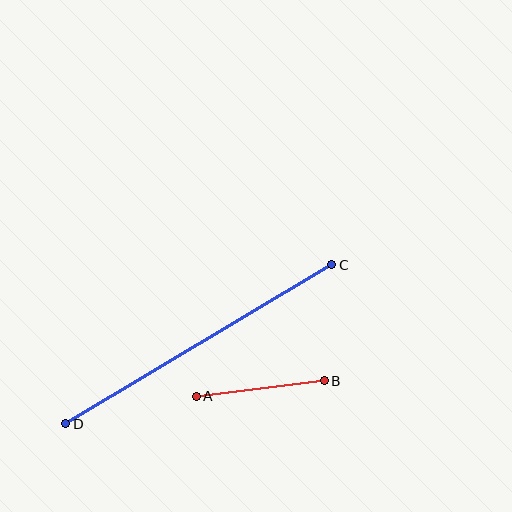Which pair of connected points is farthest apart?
Points C and D are farthest apart.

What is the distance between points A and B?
The distance is approximately 129 pixels.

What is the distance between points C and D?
The distance is approximately 310 pixels.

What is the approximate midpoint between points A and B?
The midpoint is at approximately (260, 389) pixels.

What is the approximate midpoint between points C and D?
The midpoint is at approximately (199, 344) pixels.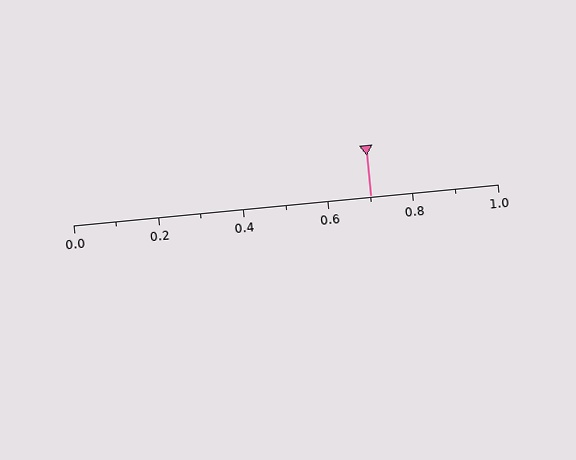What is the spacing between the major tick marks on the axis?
The major ticks are spaced 0.2 apart.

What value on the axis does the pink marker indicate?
The marker indicates approximately 0.7.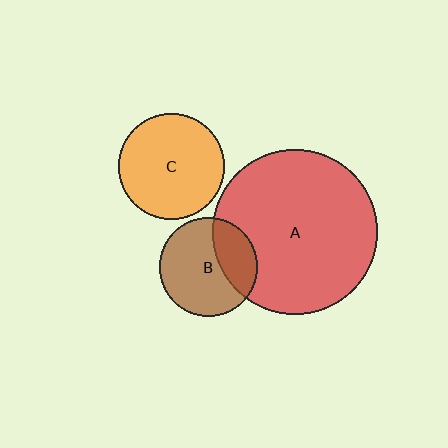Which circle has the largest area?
Circle A (red).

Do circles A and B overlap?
Yes.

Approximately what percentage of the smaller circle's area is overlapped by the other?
Approximately 30%.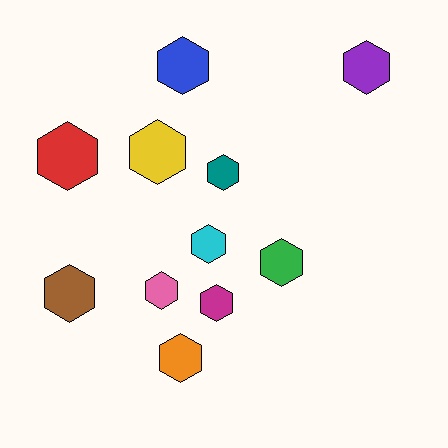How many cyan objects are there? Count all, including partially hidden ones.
There is 1 cyan object.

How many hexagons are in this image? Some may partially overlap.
There are 11 hexagons.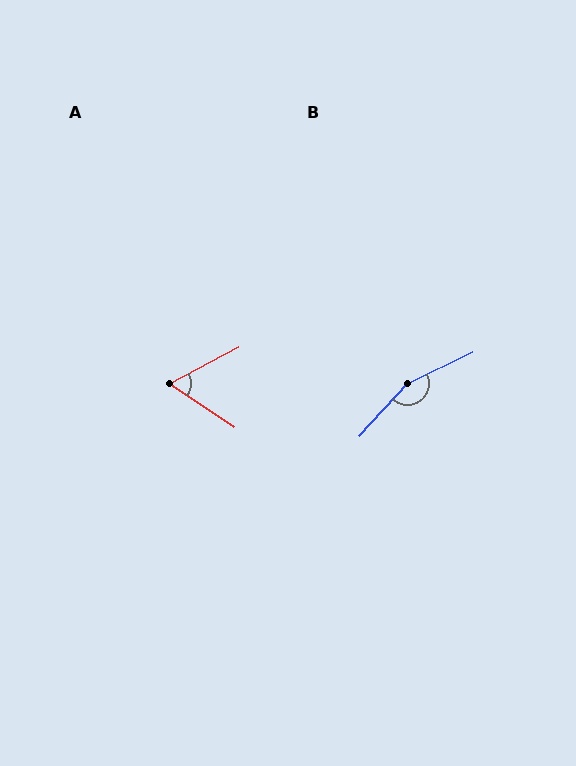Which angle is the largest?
B, at approximately 158 degrees.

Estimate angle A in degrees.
Approximately 62 degrees.